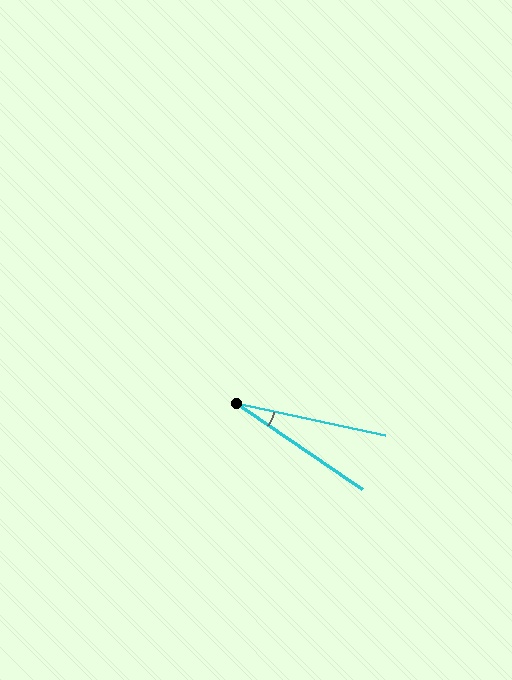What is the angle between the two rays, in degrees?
Approximately 22 degrees.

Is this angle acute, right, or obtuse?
It is acute.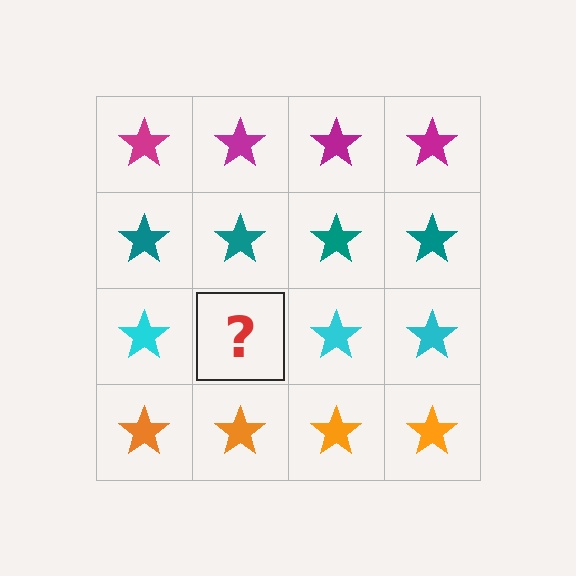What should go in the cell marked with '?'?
The missing cell should contain a cyan star.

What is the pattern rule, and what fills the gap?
The rule is that each row has a consistent color. The gap should be filled with a cyan star.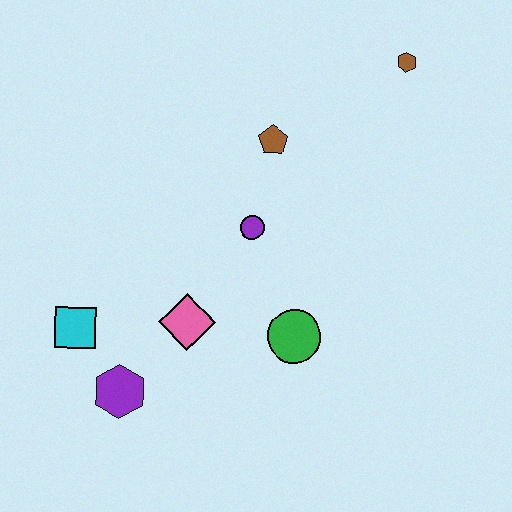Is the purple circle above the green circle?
Yes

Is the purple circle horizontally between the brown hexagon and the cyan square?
Yes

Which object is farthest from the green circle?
The brown hexagon is farthest from the green circle.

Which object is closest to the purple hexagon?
The cyan square is closest to the purple hexagon.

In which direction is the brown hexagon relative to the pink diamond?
The brown hexagon is above the pink diamond.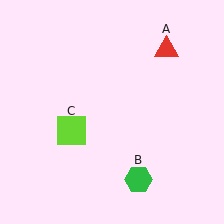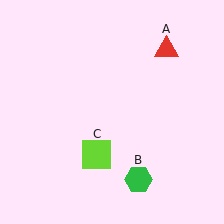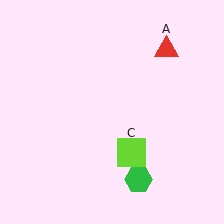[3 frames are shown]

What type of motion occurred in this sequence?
The lime square (object C) rotated counterclockwise around the center of the scene.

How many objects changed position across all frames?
1 object changed position: lime square (object C).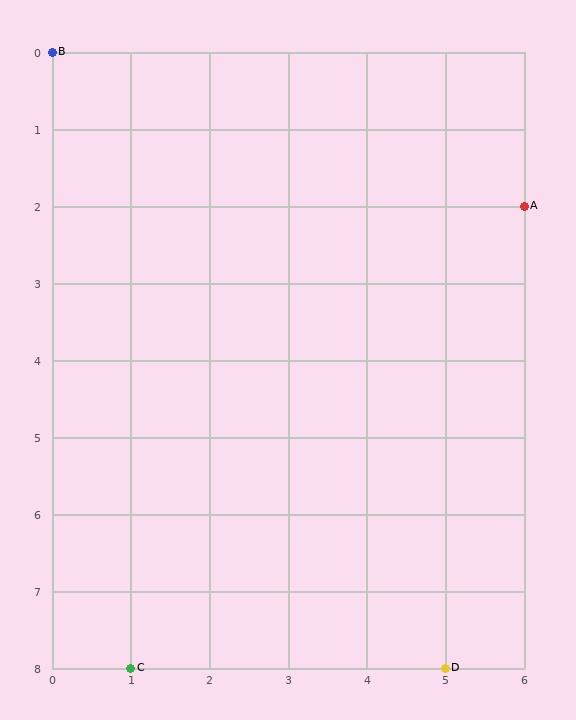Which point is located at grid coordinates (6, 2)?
Point A is at (6, 2).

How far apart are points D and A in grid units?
Points D and A are 1 column and 6 rows apart (about 6.1 grid units diagonally).